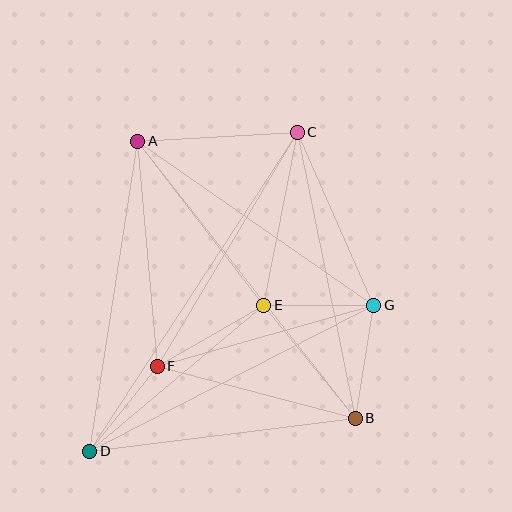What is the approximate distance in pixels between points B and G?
The distance between B and G is approximately 114 pixels.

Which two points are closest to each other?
Points D and F are closest to each other.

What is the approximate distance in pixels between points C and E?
The distance between C and E is approximately 176 pixels.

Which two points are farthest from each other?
Points C and D are farthest from each other.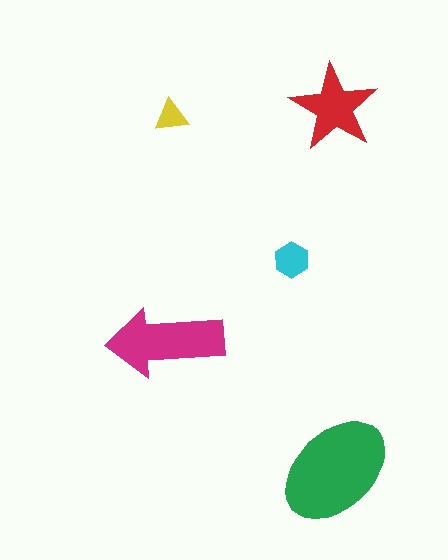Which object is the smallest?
The yellow triangle.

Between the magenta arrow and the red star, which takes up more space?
The magenta arrow.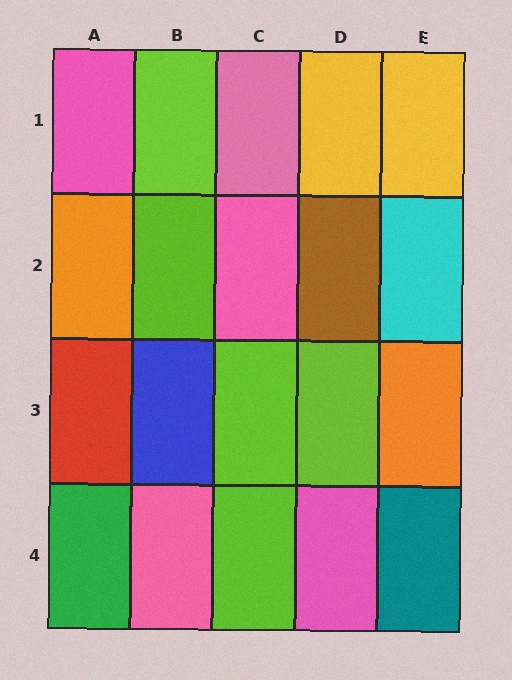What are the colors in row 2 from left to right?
Orange, lime, pink, brown, cyan.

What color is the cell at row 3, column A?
Red.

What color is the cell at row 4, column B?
Pink.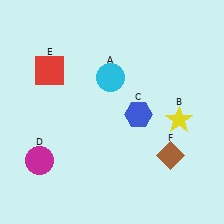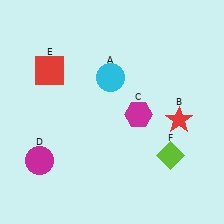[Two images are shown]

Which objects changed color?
B changed from yellow to red. C changed from blue to magenta. F changed from brown to lime.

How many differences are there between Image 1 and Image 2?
There are 3 differences between the two images.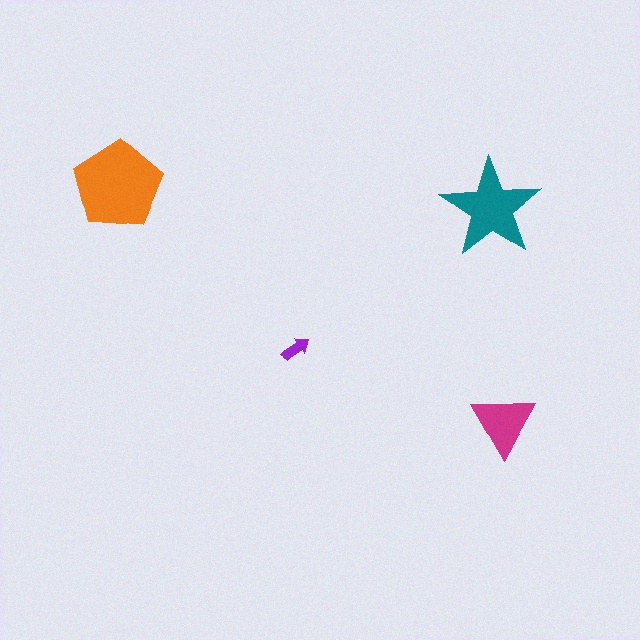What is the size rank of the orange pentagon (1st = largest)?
1st.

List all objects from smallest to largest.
The purple arrow, the magenta triangle, the teal star, the orange pentagon.